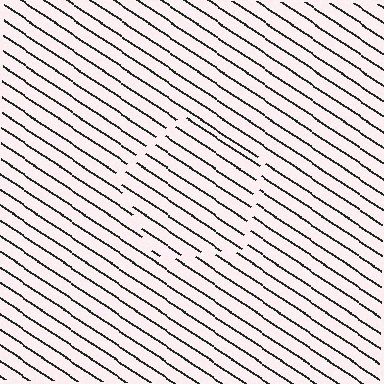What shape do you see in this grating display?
An illusory pentagon. The interior of the shape contains the same grating, shifted by half a period — the contour is defined by the phase discontinuity where line-ends from the inner and outer gratings abut.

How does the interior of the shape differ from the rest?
The interior of the shape contains the same grating, shifted by half a period — the contour is defined by the phase discontinuity where line-ends from the inner and outer gratings abut.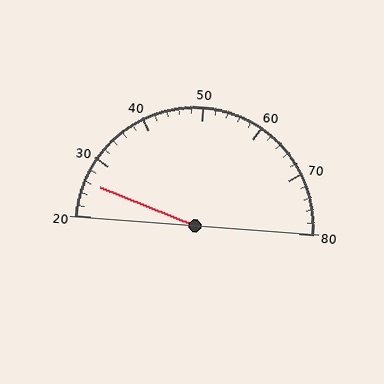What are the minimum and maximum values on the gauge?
The gauge ranges from 20 to 80.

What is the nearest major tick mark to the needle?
The nearest major tick mark is 30.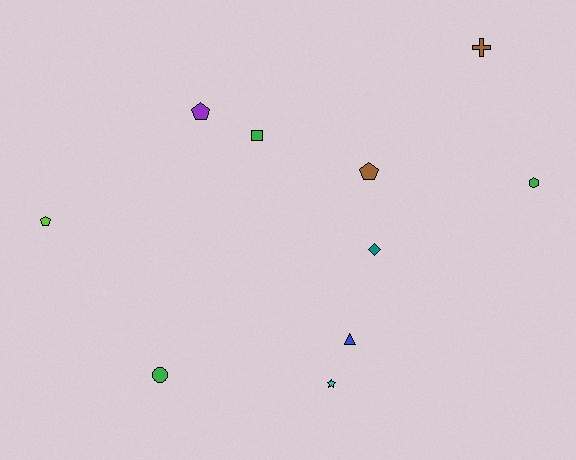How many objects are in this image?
There are 10 objects.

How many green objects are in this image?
There are 3 green objects.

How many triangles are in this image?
There is 1 triangle.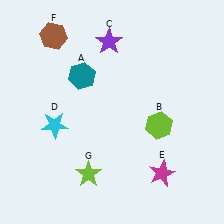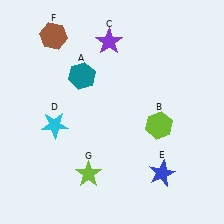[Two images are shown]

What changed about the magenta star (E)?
In Image 1, E is magenta. In Image 2, it changed to blue.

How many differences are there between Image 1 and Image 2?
There is 1 difference between the two images.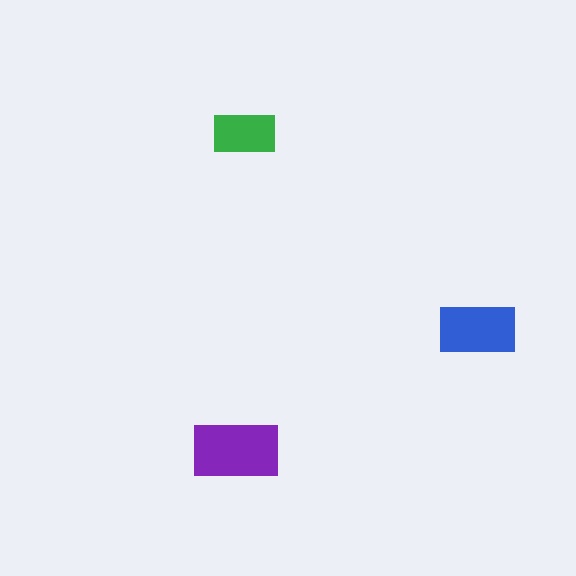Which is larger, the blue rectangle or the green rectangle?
The blue one.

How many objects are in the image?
There are 3 objects in the image.